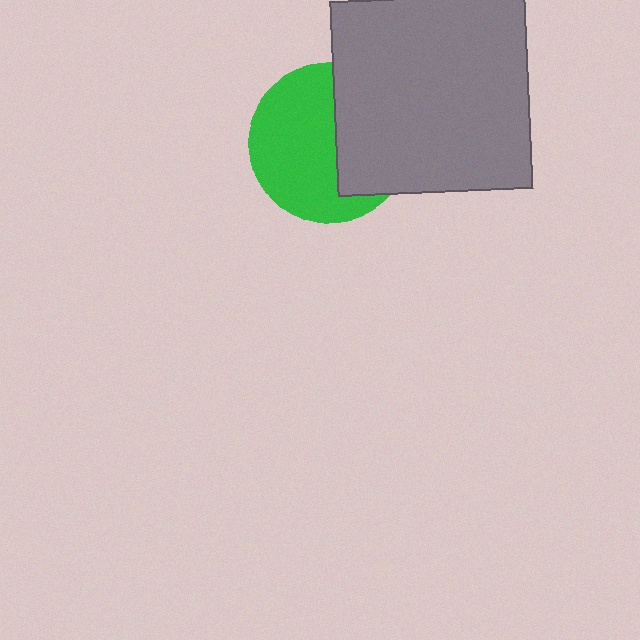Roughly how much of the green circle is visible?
About half of it is visible (roughly 60%).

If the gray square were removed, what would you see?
You would see the complete green circle.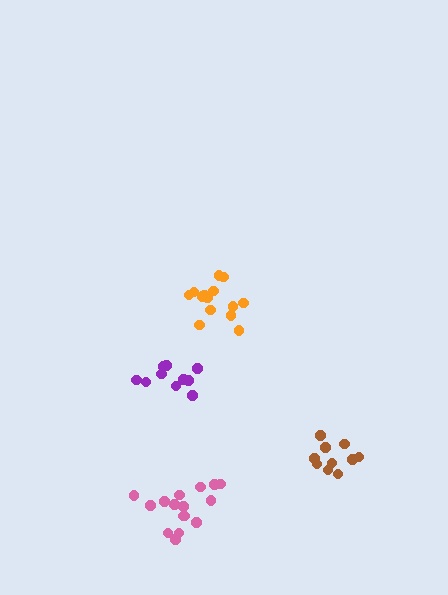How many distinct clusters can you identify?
There are 4 distinct clusters.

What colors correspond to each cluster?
The clusters are colored: brown, pink, orange, purple.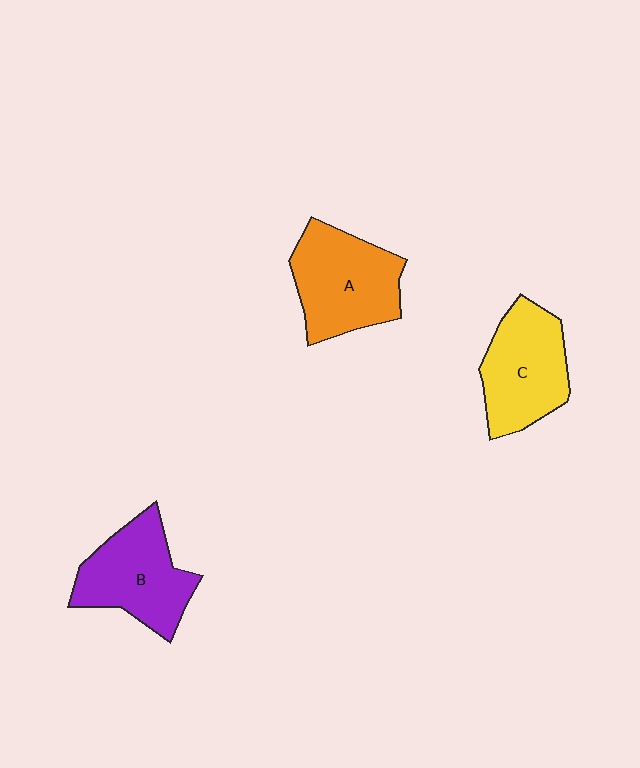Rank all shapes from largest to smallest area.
From largest to smallest: A (orange), B (purple), C (yellow).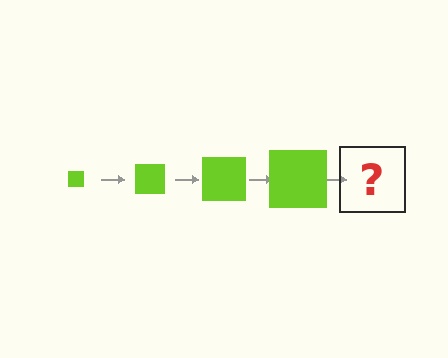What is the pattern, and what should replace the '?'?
The pattern is that the square gets progressively larger each step. The '?' should be a lime square, larger than the previous one.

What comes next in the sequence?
The next element should be a lime square, larger than the previous one.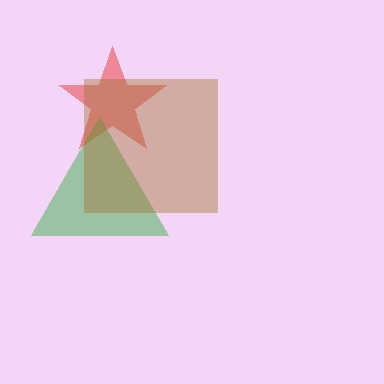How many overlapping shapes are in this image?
There are 3 overlapping shapes in the image.